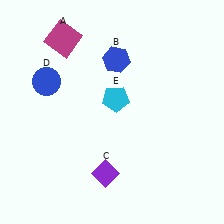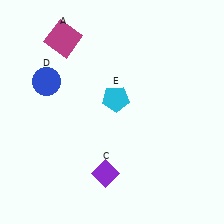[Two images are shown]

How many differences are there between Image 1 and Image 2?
There is 1 difference between the two images.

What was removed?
The blue hexagon (B) was removed in Image 2.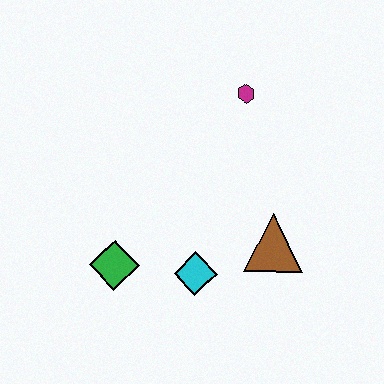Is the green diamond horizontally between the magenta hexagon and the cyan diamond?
No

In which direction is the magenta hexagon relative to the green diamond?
The magenta hexagon is above the green diamond.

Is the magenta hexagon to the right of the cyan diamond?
Yes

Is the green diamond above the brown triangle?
No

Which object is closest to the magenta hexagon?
The brown triangle is closest to the magenta hexagon.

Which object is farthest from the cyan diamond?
The magenta hexagon is farthest from the cyan diamond.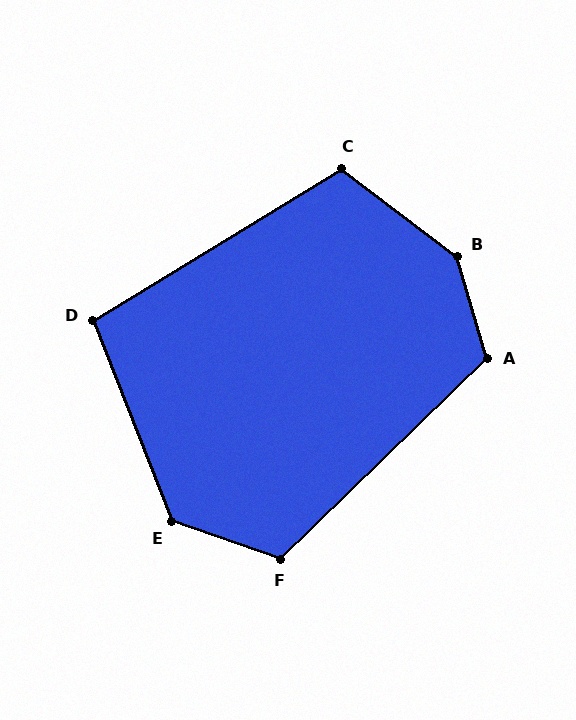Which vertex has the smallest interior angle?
D, at approximately 100 degrees.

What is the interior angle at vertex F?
Approximately 117 degrees (obtuse).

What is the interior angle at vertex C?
Approximately 111 degrees (obtuse).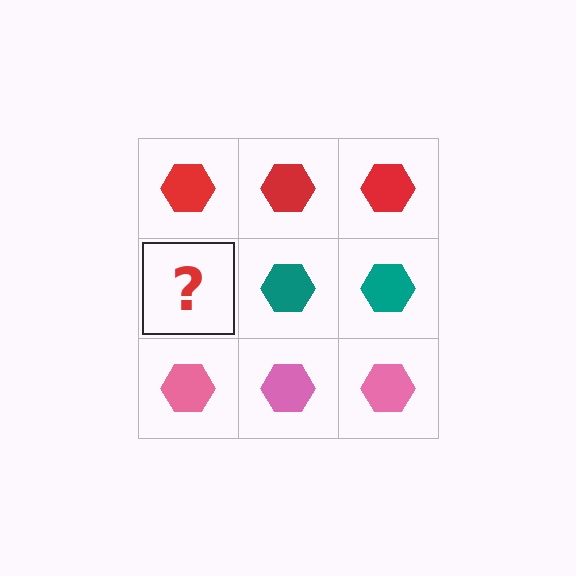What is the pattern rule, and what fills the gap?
The rule is that each row has a consistent color. The gap should be filled with a teal hexagon.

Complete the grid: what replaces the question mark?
The question mark should be replaced with a teal hexagon.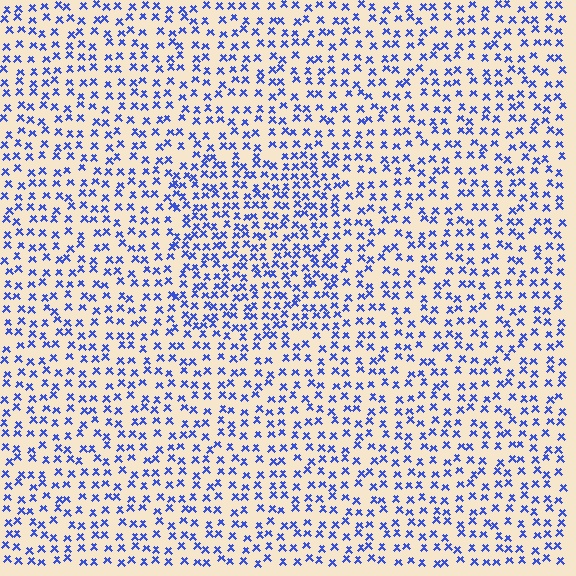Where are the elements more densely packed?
The elements are more densely packed inside the rectangle boundary.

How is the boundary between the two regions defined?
The boundary is defined by a change in element density (approximately 1.6x ratio). All elements are the same color, size, and shape.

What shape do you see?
I see a rectangle.